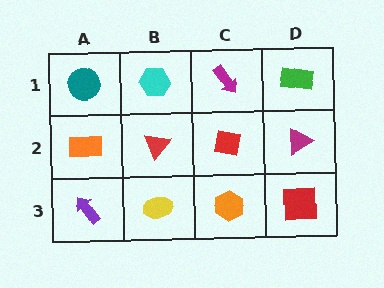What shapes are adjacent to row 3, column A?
An orange rectangle (row 2, column A), a yellow ellipse (row 3, column B).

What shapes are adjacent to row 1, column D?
A magenta triangle (row 2, column D), a magenta arrow (row 1, column C).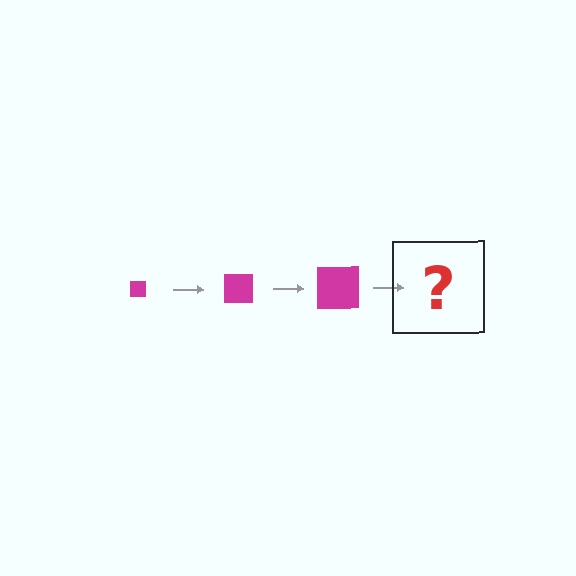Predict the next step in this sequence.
The next step is a magenta square, larger than the previous one.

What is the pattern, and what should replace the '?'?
The pattern is that the square gets progressively larger each step. The '?' should be a magenta square, larger than the previous one.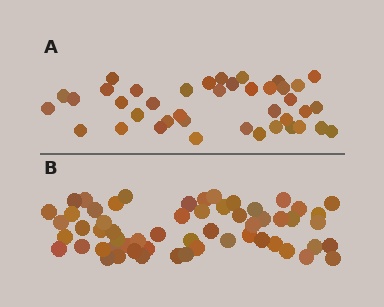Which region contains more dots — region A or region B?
Region B (the bottom region) has more dots.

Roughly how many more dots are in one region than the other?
Region B has approximately 20 more dots than region A.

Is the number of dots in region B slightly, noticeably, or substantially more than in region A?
Region B has substantially more. The ratio is roughly 1.4 to 1.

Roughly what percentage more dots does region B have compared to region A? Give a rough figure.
About 45% more.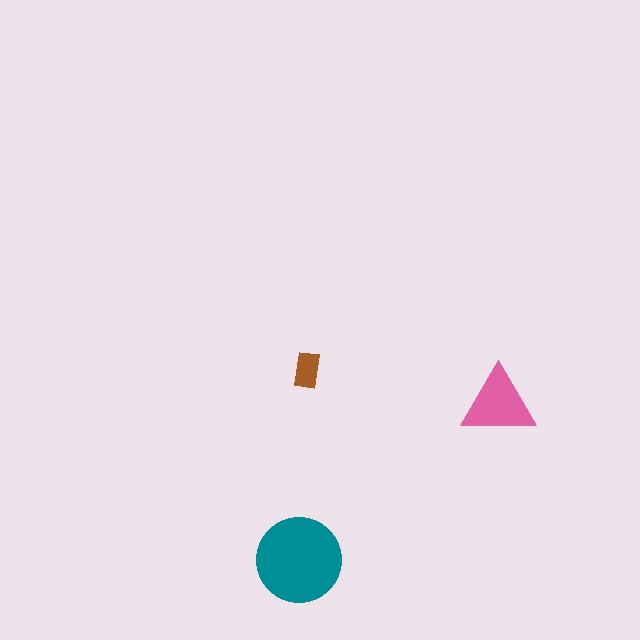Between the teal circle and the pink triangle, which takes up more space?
The teal circle.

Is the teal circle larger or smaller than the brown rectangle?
Larger.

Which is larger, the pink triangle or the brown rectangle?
The pink triangle.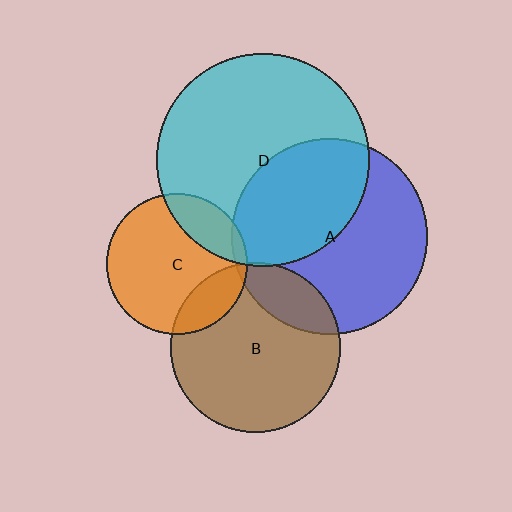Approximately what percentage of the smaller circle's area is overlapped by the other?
Approximately 5%.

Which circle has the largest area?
Circle D (cyan).